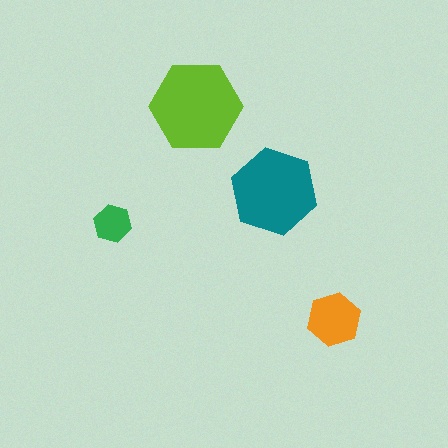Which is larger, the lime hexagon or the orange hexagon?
The lime one.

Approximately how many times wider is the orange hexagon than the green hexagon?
About 1.5 times wider.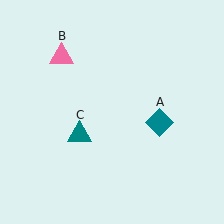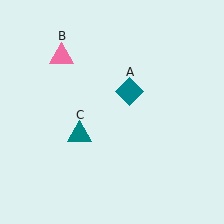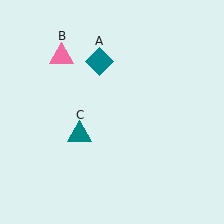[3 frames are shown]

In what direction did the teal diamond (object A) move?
The teal diamond (object A) moved up and to the left.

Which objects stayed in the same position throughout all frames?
Pink triangle (object B) and teal triangle (object C) remained stationary.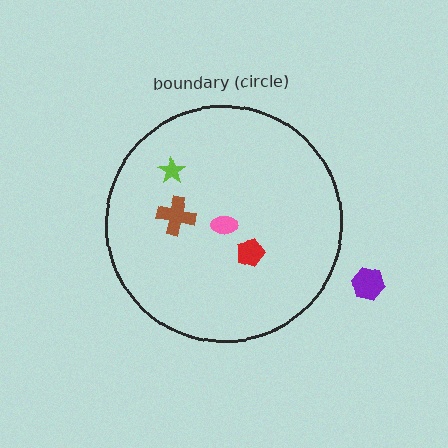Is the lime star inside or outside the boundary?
Inside.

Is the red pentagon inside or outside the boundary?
Inside.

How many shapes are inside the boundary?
4 inside, 1 outside.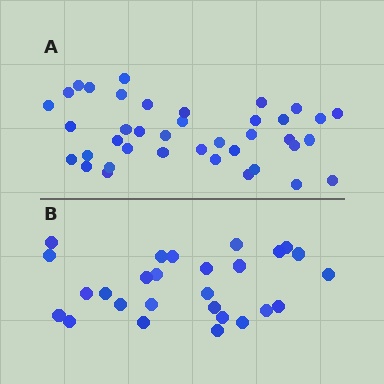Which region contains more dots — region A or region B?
Region A (the top region) has more dots.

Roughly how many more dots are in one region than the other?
Region A has roughly 12 or so more dots than region B.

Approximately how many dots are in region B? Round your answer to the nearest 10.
About 30 dots. (The exact count is 27, which rounds to 30.)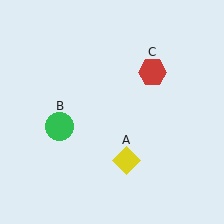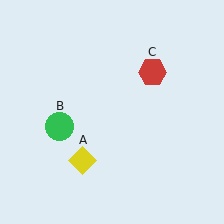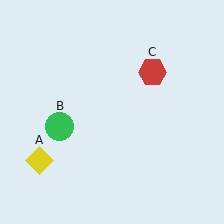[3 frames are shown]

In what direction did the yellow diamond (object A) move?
The yellow diamond (object A) moved left.